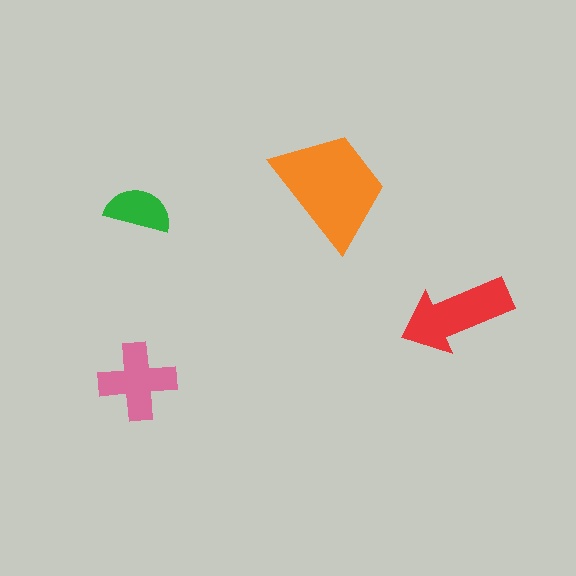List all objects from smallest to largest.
The green semicircle, the pink cross, the red arrow, the orange trapezoid.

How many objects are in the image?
There are 4 objects in the image.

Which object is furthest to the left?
The pink cross is leftmost.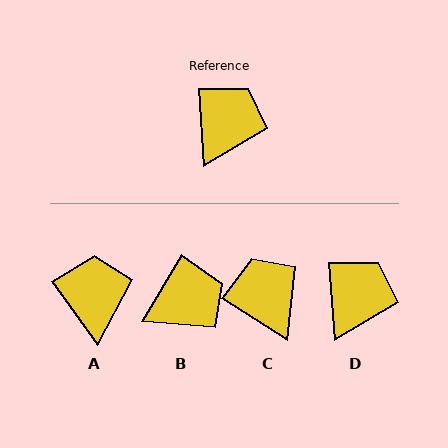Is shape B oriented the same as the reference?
No, it is off by about 35 degrees.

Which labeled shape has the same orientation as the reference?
D.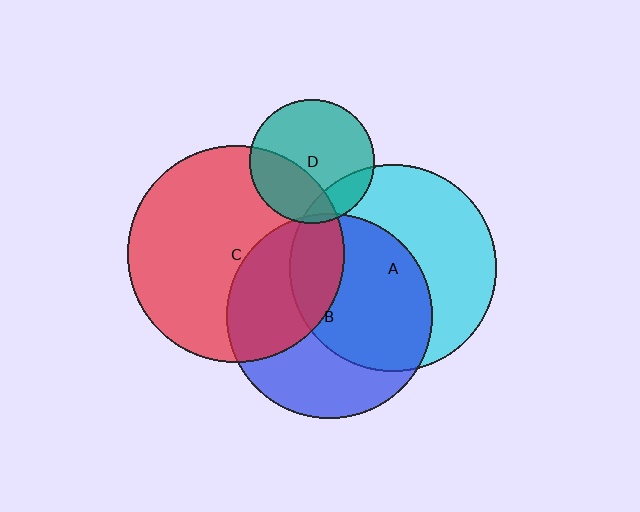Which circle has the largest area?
Circle C (red).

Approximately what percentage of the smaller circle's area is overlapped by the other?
Approximately 5%.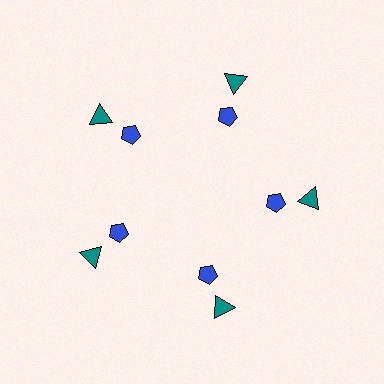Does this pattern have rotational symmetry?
Yes, this pattern has 5-fold rotational symmetry. It looks the same after rotating 72 degrees around the center.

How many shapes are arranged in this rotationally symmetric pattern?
There are 10 shapes, arranged in 5 groups of 2.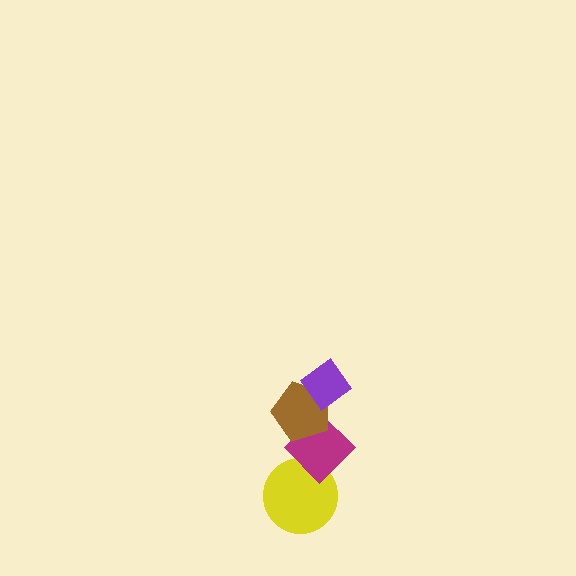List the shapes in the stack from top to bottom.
From top to bottom: the purple diamond, the brown pentagon, the magenta diamond, the yellow circle.